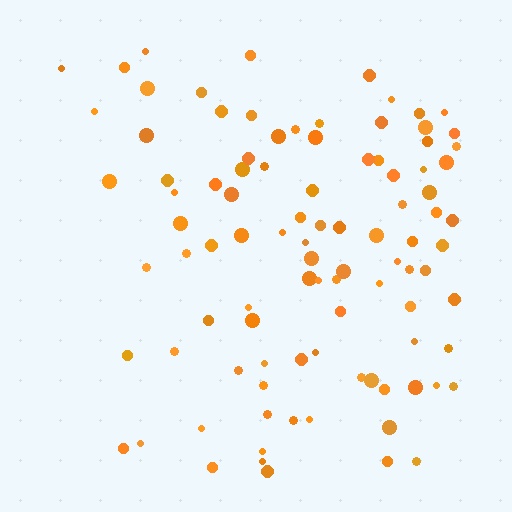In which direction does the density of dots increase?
From left to right, with the right side densest.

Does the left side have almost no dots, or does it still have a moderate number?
Still a moderate number, just noticeably fewer than the right.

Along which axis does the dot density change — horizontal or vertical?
Horizontal.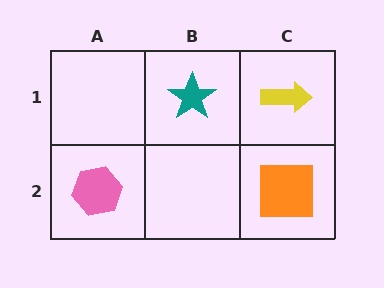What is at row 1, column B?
A teal star.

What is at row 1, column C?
A yellow arrow.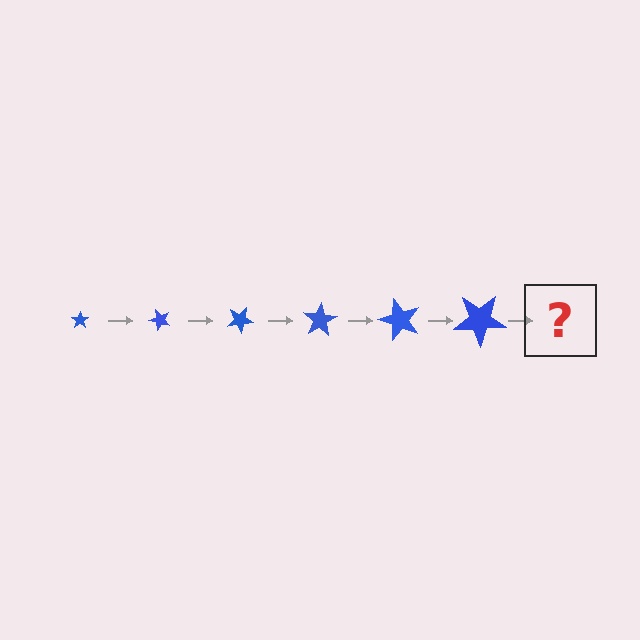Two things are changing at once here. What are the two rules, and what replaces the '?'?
The two rules are that the star grows larger each step and it rotates 50 degrees each step. The '?' should be a star, larger than the previous one and rotated 300 degrees from the start.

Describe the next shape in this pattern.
It should be a star, larger than the previous one and rotated 300 degrees from the start.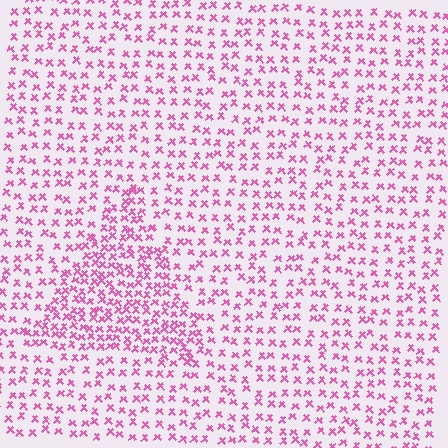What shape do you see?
I see a triangle.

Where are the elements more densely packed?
The elements are more densely packed inside the triangle boundary.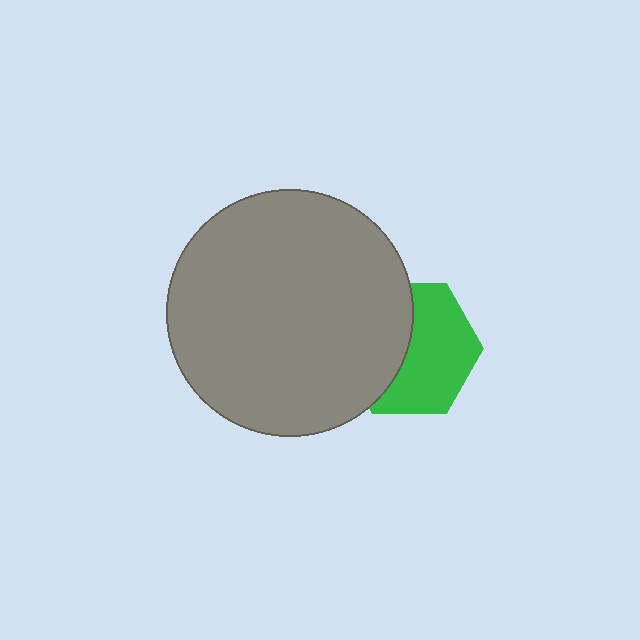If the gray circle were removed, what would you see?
You would see the complete green hexagon.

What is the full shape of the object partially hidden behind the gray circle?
The partially hidden object is a green hexagon.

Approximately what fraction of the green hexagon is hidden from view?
Roughly 43% of the green hexagon is hidden behind the gray circle.